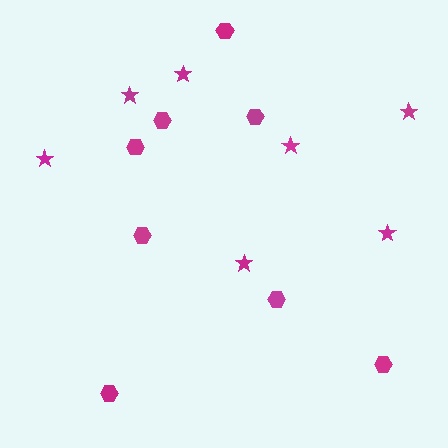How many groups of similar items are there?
There are 2 groups: one group of hexagons (8) and one group of stars (7).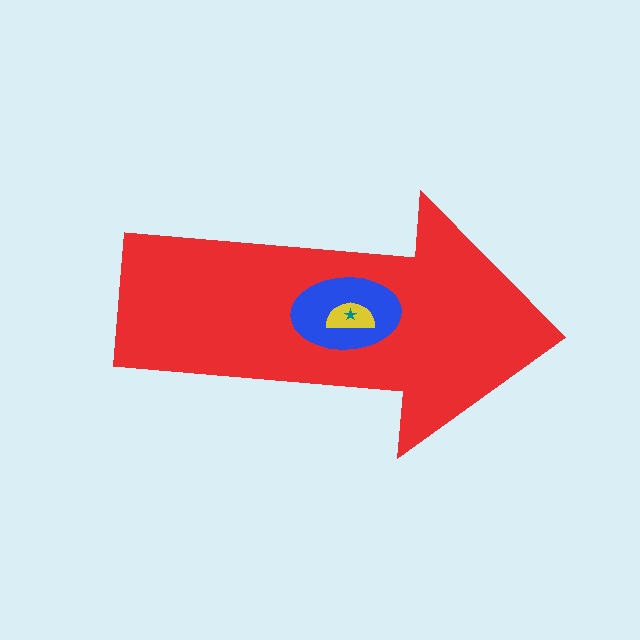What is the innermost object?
The teal star.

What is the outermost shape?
The red arrow.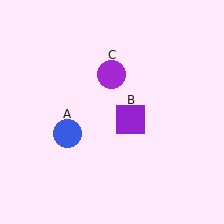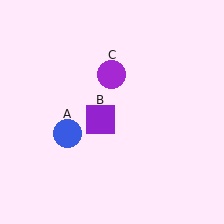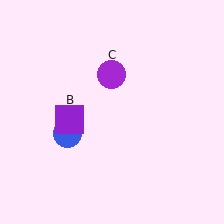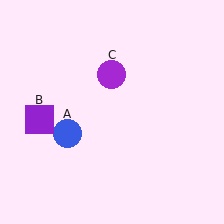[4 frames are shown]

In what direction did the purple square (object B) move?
The purple square (object B) moved left.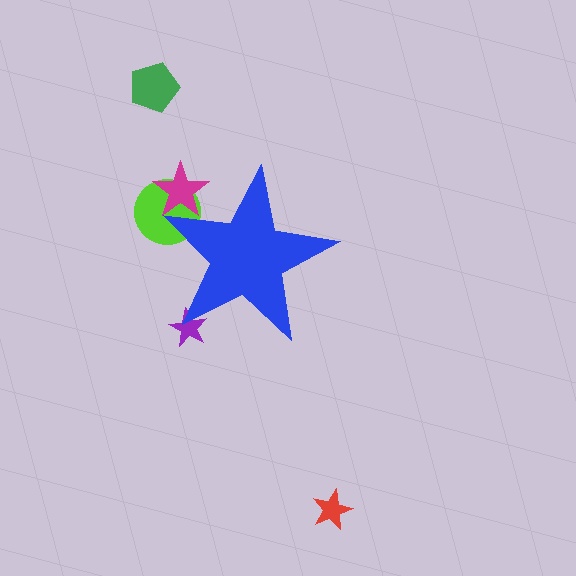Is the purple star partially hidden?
Yes, the purple star is partially hidden behind the blue star.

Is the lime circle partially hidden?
Yes, the lime circle is partially hidden behind the blue star.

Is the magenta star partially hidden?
Yes, the magenta star is partially hidden behind the blue star.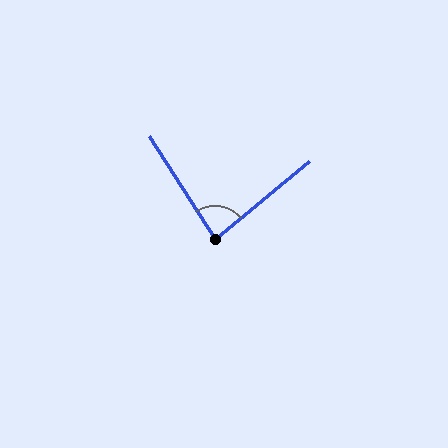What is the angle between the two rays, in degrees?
Approximately 83 degrees.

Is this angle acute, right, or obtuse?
It is acute.